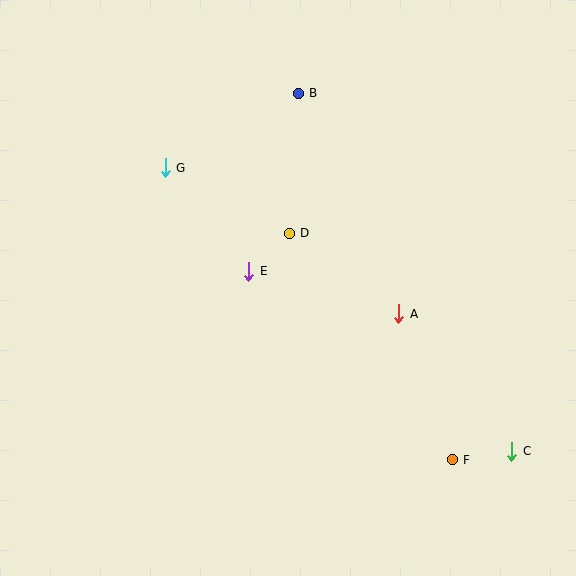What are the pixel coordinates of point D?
Point D is at (289, 233).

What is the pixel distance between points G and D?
The distance between G and D is 140 pixels.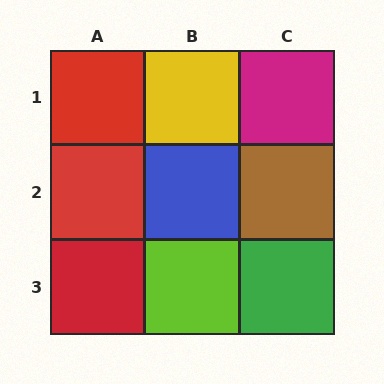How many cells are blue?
1 cell is blue.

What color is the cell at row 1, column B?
Yellow.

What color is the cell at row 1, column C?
Magenta.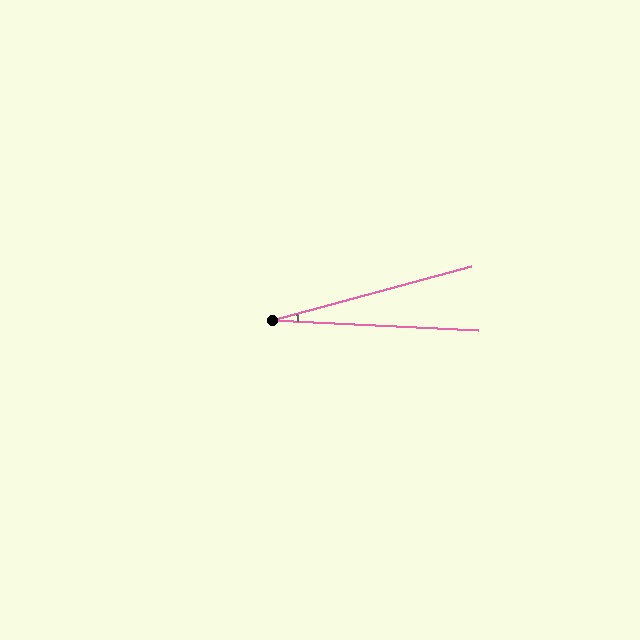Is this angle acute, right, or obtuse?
It is acute.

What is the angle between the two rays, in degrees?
Approximately 18 degrees.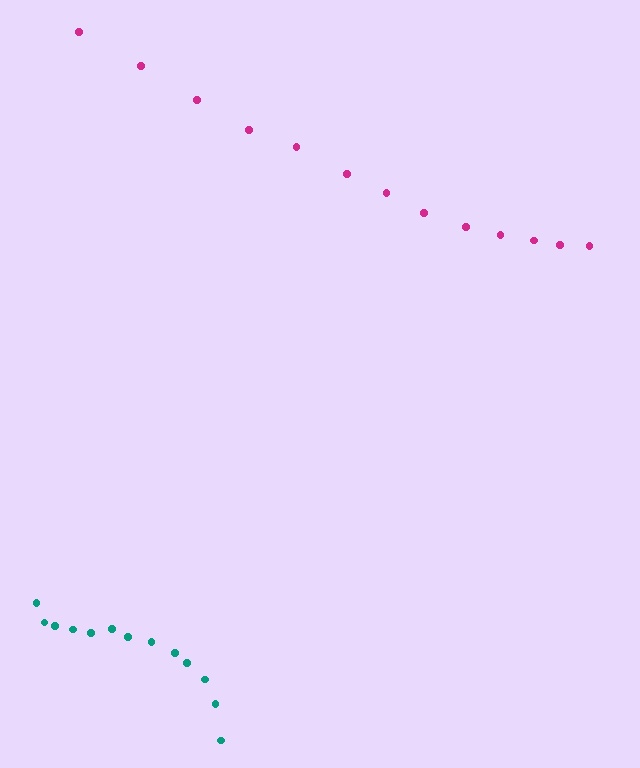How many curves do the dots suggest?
There are 2 distinct paths.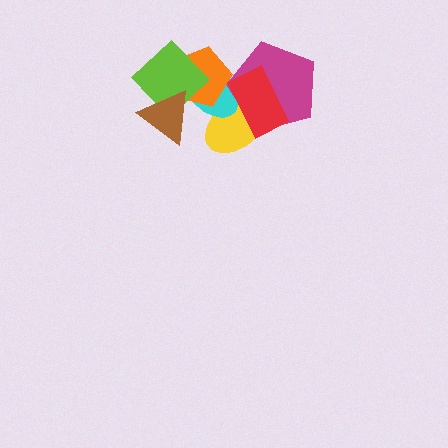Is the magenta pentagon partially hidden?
Yes, it is partially covered by another shape.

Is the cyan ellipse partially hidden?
Yes, it is partially covered by another shape.